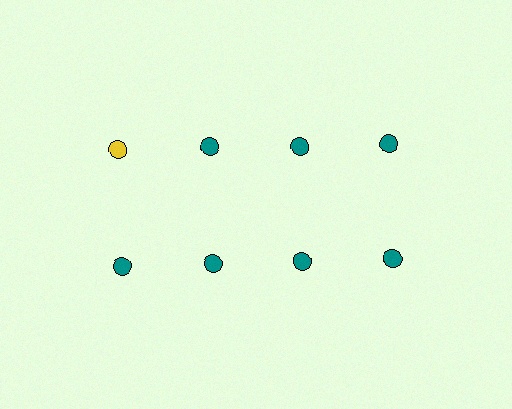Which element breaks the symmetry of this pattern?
The yellow circle in the top row, leftmost column breaks the symmetry. All other shapes are teal circles.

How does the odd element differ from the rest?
It has a different color: yellow instead of teal.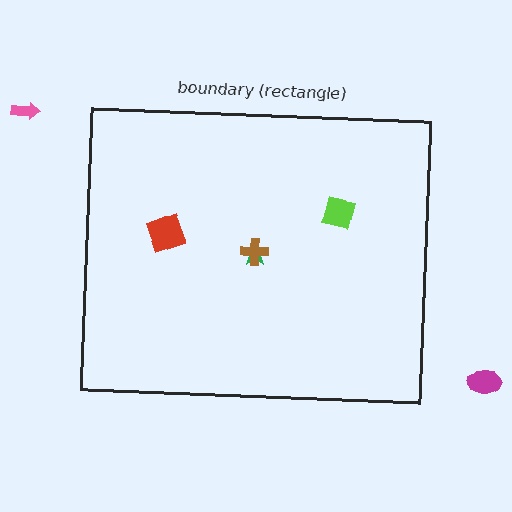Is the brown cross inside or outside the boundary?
Inside.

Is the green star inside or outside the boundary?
Inside.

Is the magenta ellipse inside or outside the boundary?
Outside.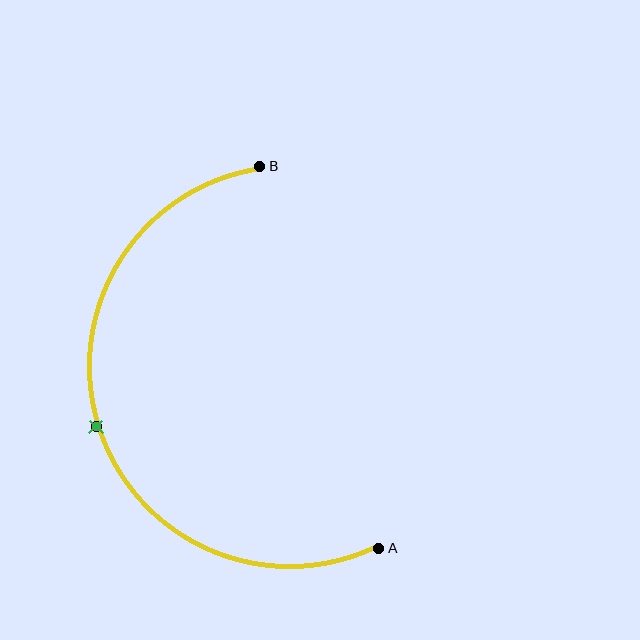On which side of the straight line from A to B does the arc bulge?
The arc bulges to the left of the straight line connecting A and B.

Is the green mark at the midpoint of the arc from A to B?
Yes. The green mark lies on the arc at equal arc-length from both A and B — it is the arc midpoint.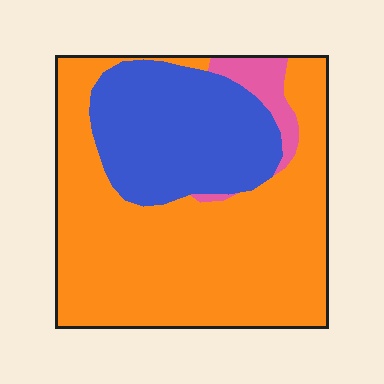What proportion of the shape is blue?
Blue covers 29% of the shape.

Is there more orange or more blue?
Orange.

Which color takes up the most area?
Orange, at roughly 65%.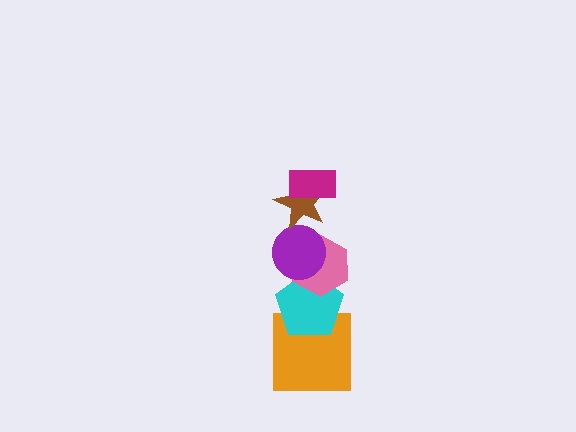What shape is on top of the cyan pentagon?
The pink hexagon is on top of the cyan pentagon.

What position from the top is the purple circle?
The purple circle is 3rd from the top.